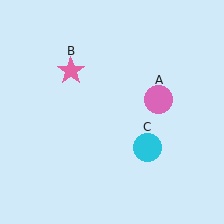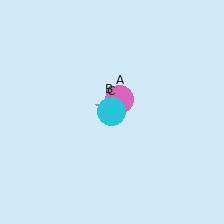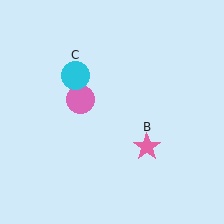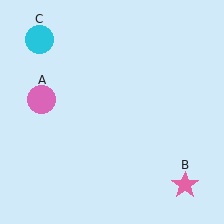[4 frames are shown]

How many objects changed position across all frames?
3 objects changed position: pink circle (object A), pink star (object B), cyan circle (object C).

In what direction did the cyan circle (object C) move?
The cyan circle (object C) moved up and to the left.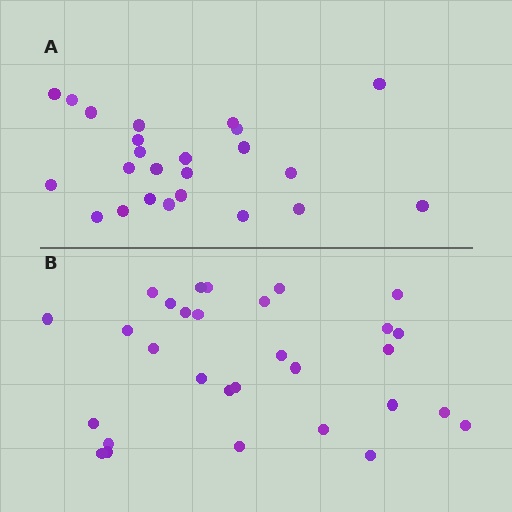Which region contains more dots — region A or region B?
Region B (the bottom region) has more dots.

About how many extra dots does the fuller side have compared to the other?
Region B has about 6 more dots than region A.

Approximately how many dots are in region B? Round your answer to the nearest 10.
About 30 dots.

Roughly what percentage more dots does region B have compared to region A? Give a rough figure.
About 25% more.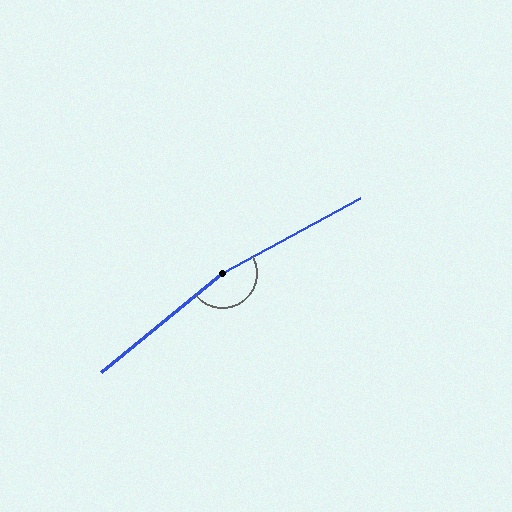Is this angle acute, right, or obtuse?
It is obtuse.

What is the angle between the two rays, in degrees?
Approximately 169 degrees.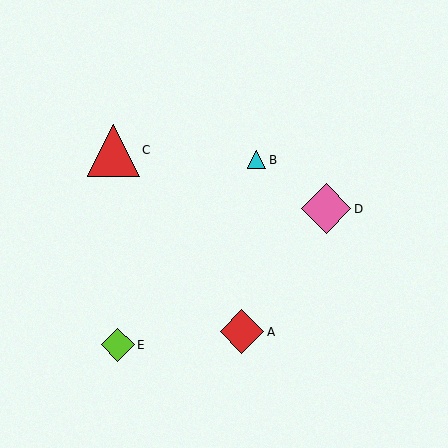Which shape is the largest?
The red triangle (labeled C) is the largest.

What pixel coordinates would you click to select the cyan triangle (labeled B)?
Click at (257, 160) to select the cyan triangle B.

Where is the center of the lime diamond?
The center of the lime diamond is at (118, 345).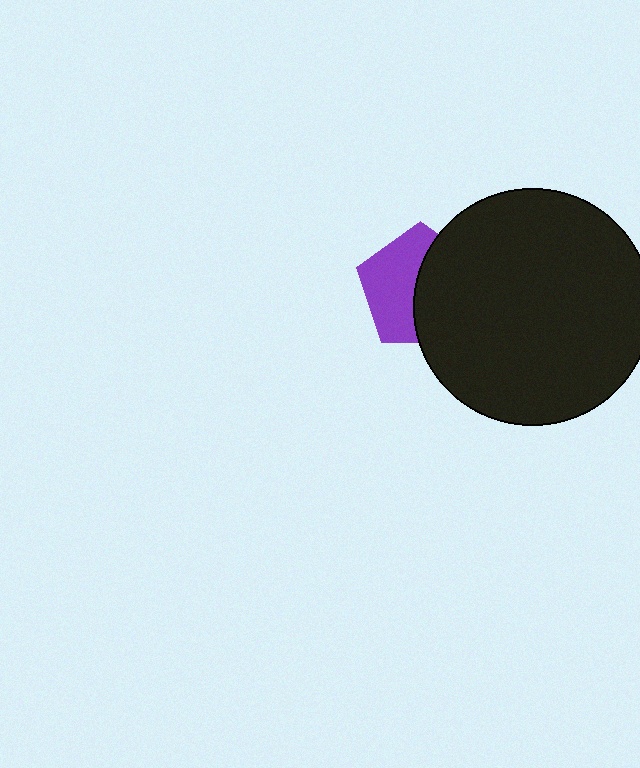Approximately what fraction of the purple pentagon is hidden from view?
Roughly 51% of the purple pentagon is hidden behind the black circle.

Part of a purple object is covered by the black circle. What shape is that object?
It is a pentagon.